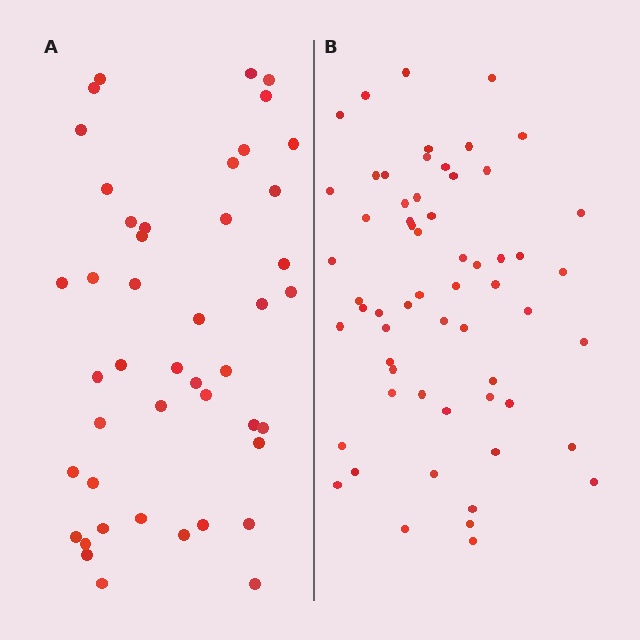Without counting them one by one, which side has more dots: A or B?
Region B (the right region) has more dots.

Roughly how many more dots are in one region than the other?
Region B has approximately 15 more dots than region A.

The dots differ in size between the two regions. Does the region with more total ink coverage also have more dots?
No. Region A has more total ink coverage because its dots are larger, but region B actually contains more individual dots. Total area can be misleading — the number of items is what matters here.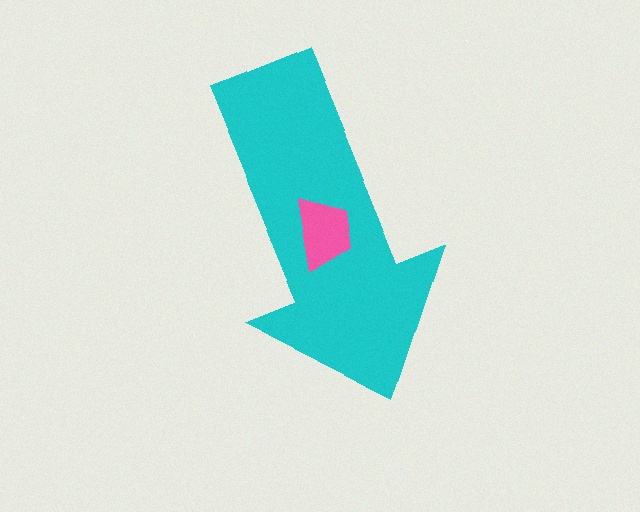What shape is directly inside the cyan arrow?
The pink trapezoid.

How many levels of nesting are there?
2.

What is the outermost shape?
The cyan arrow.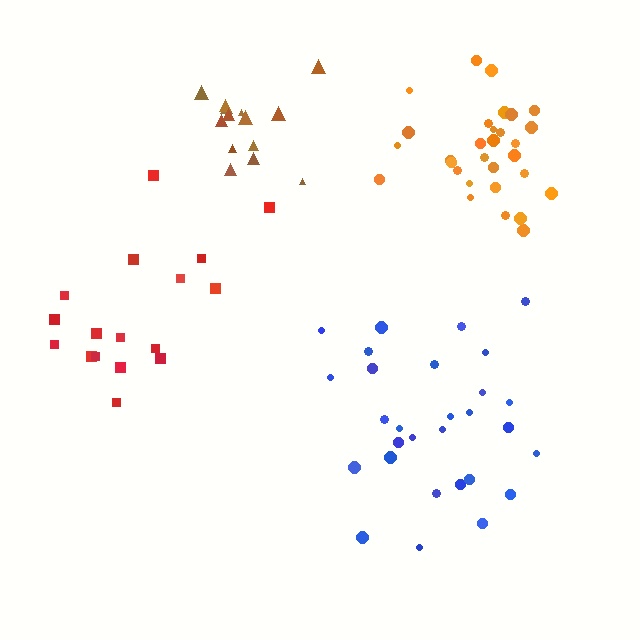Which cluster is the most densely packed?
Orange.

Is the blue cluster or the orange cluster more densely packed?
Orange.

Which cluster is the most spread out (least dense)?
Red.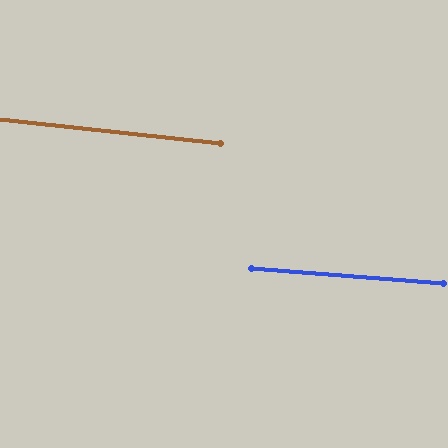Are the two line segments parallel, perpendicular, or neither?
Parallel — their directions differ by only 1.9°.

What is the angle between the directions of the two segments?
Approximately 2 degrees.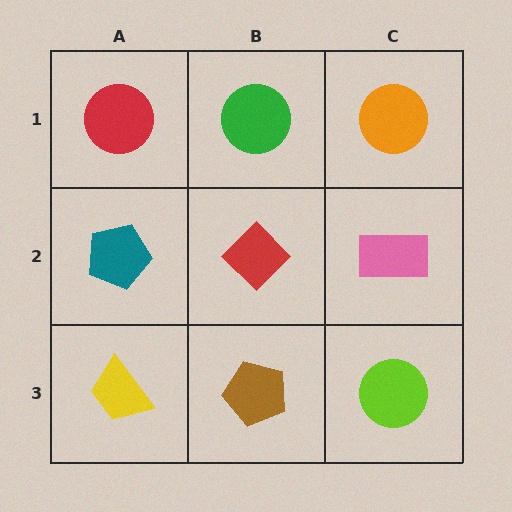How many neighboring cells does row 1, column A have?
2.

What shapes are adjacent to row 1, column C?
A pink rectangle (row 2, column C), a green circle (row 1, column B).